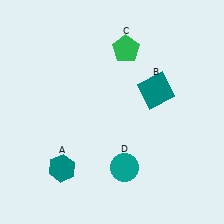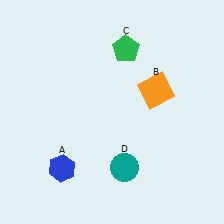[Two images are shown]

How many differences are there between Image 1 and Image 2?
There are 2 differences between the two images.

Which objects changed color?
A changed from teal to blue. B changed from teal to orange.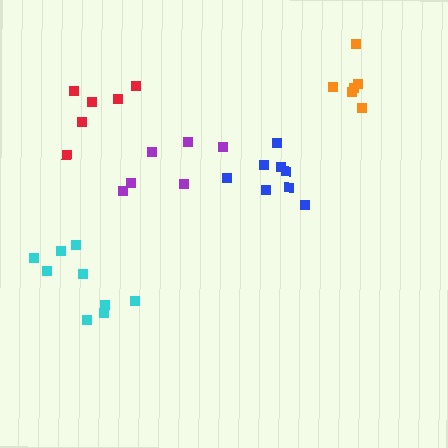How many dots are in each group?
Group 1: 6 dots, Group 2: 6 dots, Group 3: 9 dots, Group 4: 6 dots, Group 5: 8 dots (35 total).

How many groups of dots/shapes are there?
There are 5 groups.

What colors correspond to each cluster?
The clusters are colored: red, purple, cyan, orange, blue.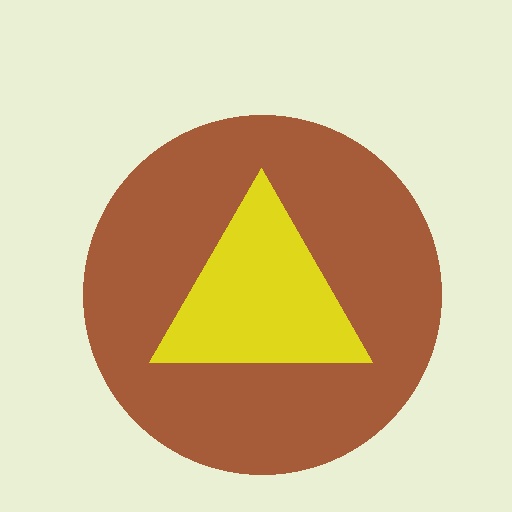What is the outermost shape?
The brown circle.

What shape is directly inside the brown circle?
The yellow triangle.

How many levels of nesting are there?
2.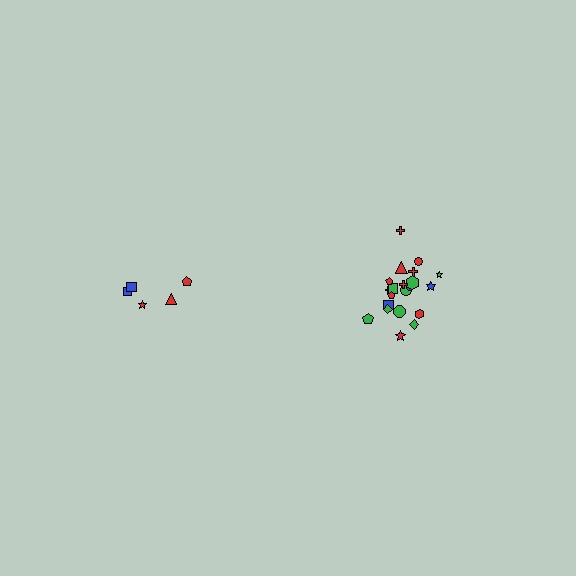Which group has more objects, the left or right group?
The right group.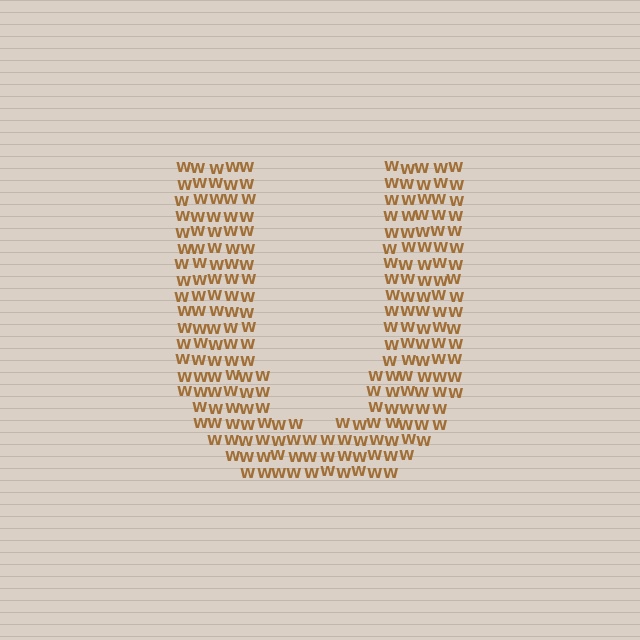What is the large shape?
The large shape is the letter U.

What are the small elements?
The small elements are letter W's.